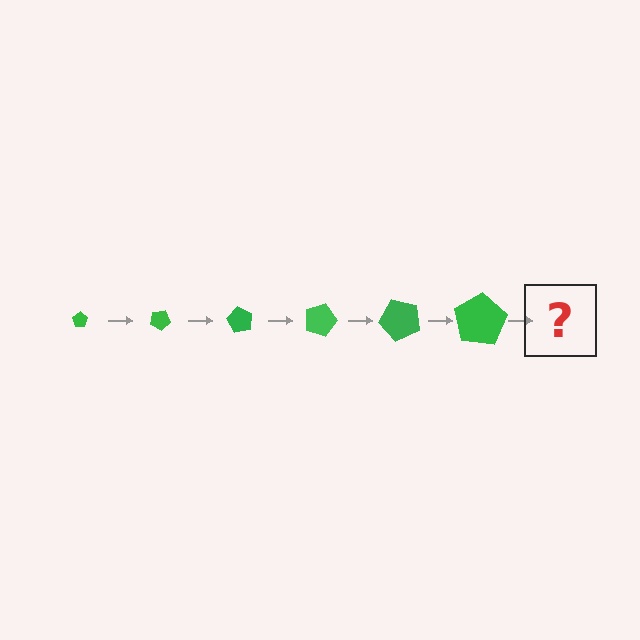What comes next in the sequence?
The next element should be a pentagon, larger than the previous one and rotated 180 degrees from the start.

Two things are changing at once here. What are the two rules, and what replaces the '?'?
The two rules are that the pentagon grows larger each step and it rotates 30 degrees each step. The '?' should be a pentagon, larger than the previous one and rotated 180 degrees from the start.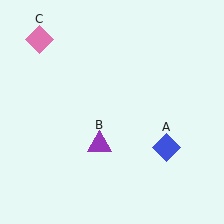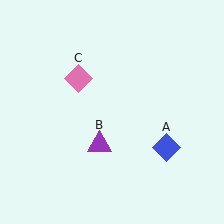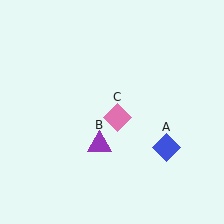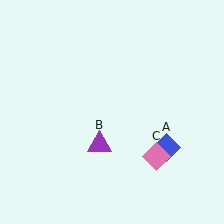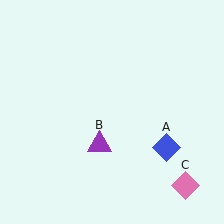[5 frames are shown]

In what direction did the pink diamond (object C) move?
The pink diamond (object C) moved down and to the right.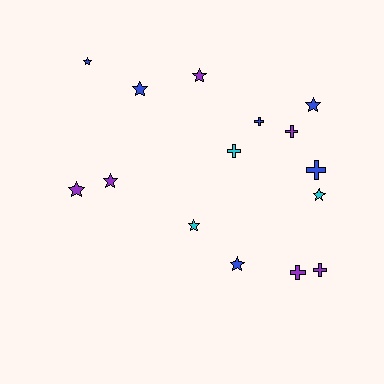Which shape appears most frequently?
Star, with 9 objects.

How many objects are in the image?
There are 15 objects.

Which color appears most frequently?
Purple, with 6 objects.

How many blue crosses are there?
There are 2 blue crosses.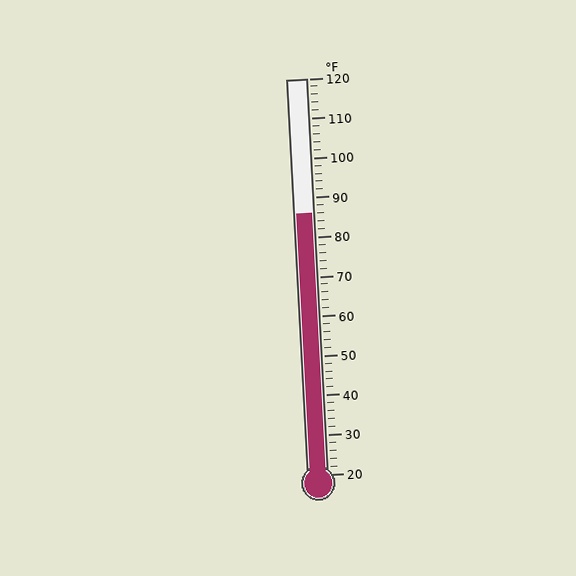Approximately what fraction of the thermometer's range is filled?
The thermometer is filled to approximately 65% of its range.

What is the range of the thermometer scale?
The thermometer scale ranges from 20°F to 120°F.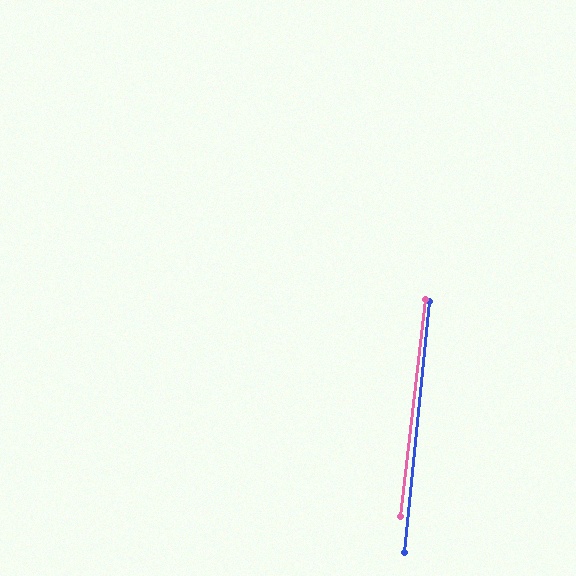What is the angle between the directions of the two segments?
Approximately 1 degree.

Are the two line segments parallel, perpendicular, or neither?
Parallel — their directions differ by only 1.1°.